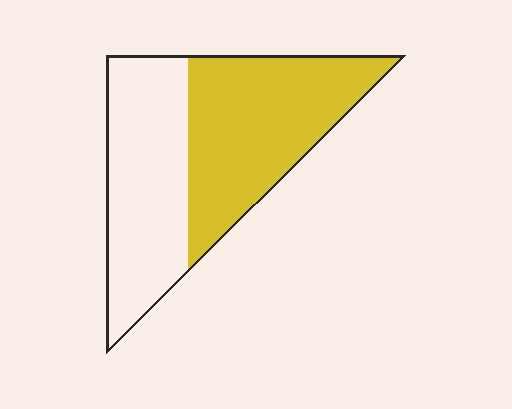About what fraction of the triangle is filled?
About one half (1/2).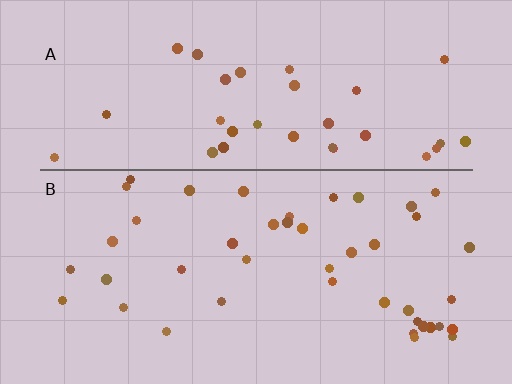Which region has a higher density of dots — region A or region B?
B (the bottom).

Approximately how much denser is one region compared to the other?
Approximately 1.2× — region B over region A.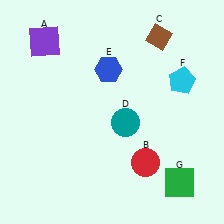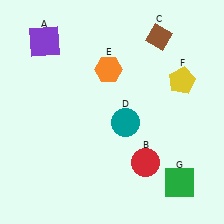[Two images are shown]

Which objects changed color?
E changed from blue to orange. F changed from cyan to yellow.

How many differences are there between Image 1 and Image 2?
There are 2 differences between the two images.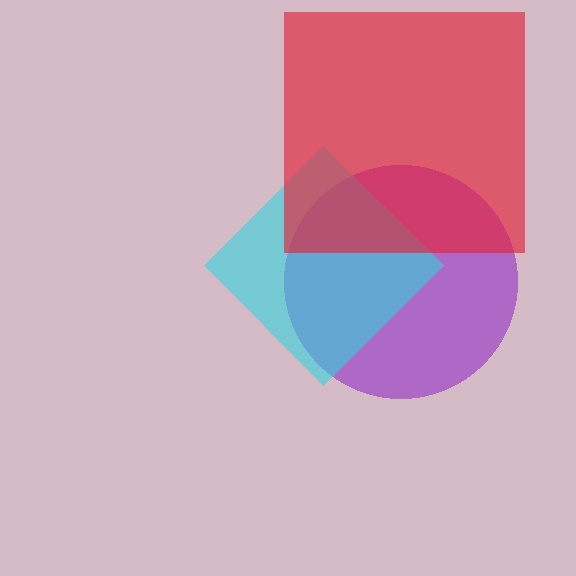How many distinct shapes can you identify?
There are 3 distinct shapes: a purple circle, a cyan diamond, a red square.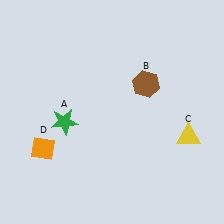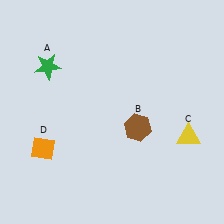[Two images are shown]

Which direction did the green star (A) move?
The green star (A) moved up.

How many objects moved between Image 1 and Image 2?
2 objects moved between the two images.